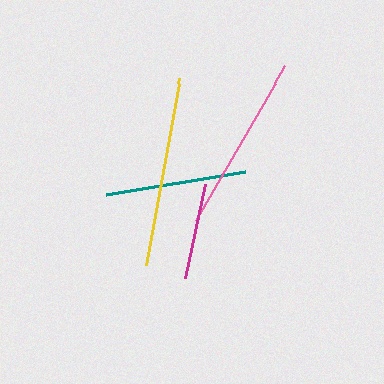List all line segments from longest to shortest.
From longest to shortest: yellow, pink, teal, magenta.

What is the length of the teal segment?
The teal segment is approximately 140 pixels long.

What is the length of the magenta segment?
The magenta segment is approximately 95 pixels long.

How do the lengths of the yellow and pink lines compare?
The yellow and pink lines are approximately the same length.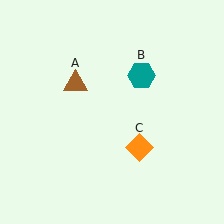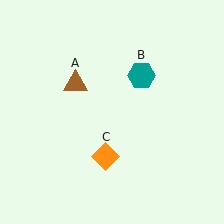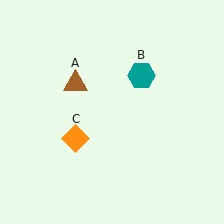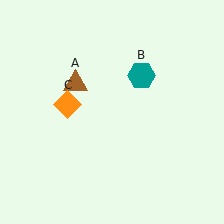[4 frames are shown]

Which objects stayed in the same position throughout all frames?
Brown triangle (object A) and teal hexagon (object B) remained stationary.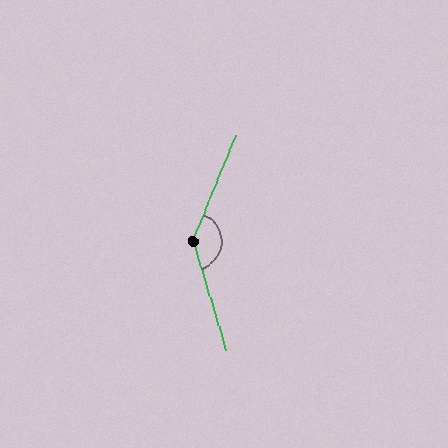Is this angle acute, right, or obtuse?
It is obtuse.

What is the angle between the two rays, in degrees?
Approximately 142 degrees.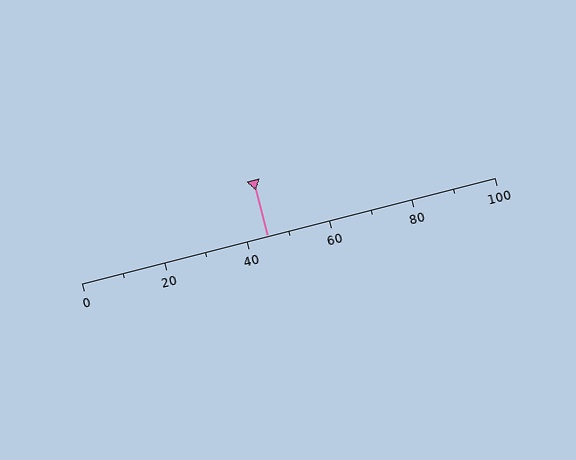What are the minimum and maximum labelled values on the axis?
The axis runs from 0 to 100.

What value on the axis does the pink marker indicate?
The marker indicates approximately 45.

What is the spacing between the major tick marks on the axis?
The major ticks are spaced 20 apart.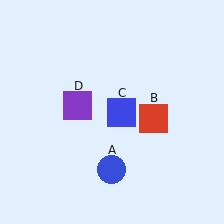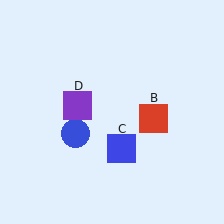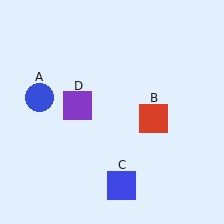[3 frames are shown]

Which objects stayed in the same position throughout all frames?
Red square (object B) and purple square (object D) remained stationary.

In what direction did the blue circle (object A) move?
The blue circle (object A) moved up and to the left.